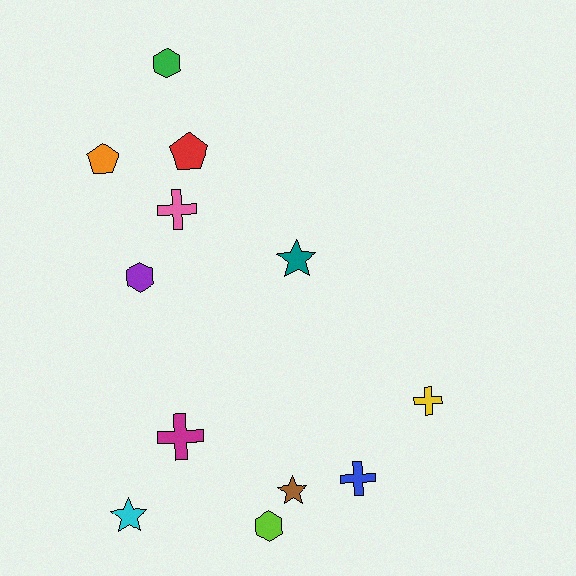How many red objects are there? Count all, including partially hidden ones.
There is 1 red object.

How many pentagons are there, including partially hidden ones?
There are 2 pentagons.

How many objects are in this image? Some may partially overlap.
There are 12 objects.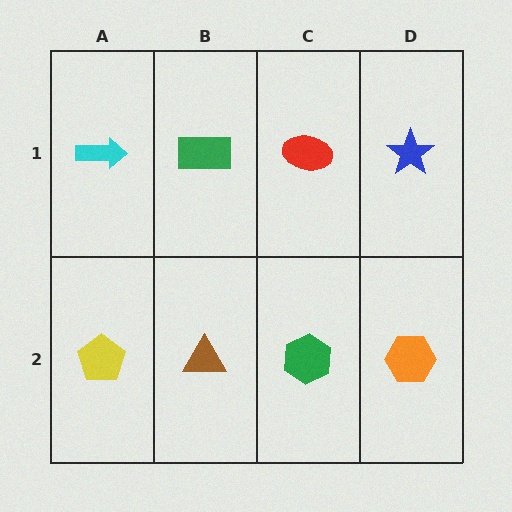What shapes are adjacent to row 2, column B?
A green rectangle (row 1, column B), a yellow pentagon (row 2, column A), a green hexagon (row 2, column C).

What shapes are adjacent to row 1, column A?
A yellow pentagon (row 2, column A), a green rectangle (row 1, column B).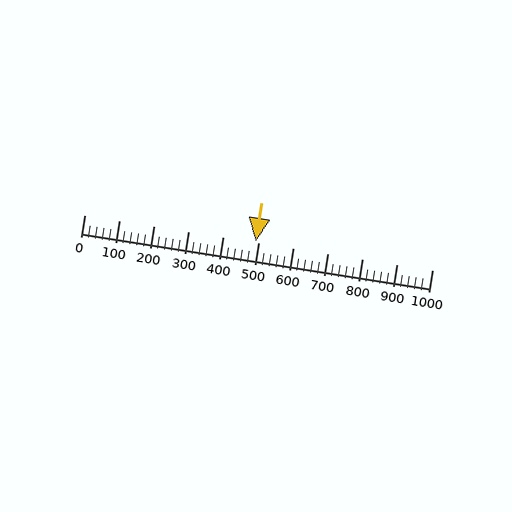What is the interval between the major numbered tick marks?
The major tick marks are spaced 100 units apart.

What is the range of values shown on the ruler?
The ruler shows values from 0 to 1000.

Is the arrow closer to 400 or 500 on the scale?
The arrow is closer to 500.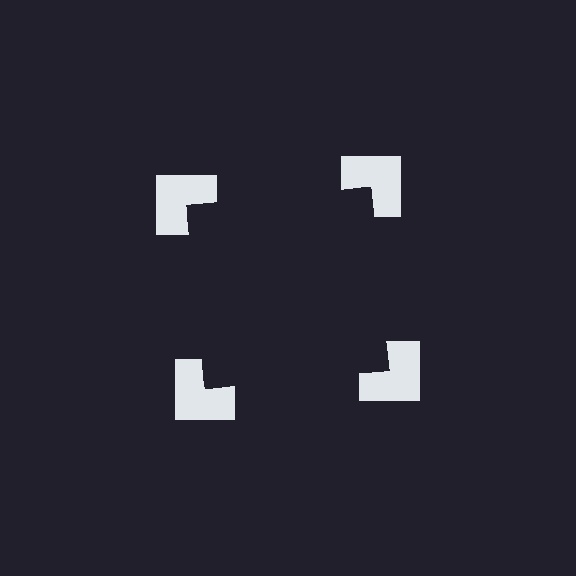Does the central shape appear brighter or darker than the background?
It typically appears slightly darker than the background, even though no actual brightness change is drawn.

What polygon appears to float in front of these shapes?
An illusory square — its edges are inferred from the aligned wedge cuts in the notched squares, not physically drawn.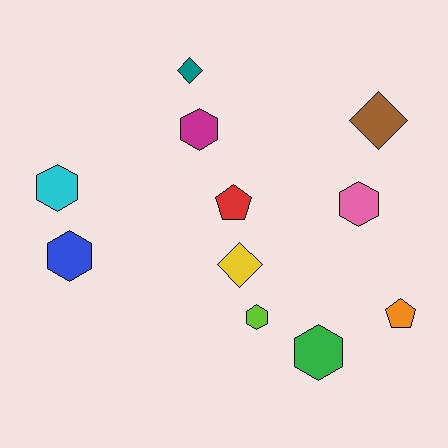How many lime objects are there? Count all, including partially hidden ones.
There is 1 lime object.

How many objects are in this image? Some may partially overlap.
There are 11 objects.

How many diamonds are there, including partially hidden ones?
There are 3 diamonds.